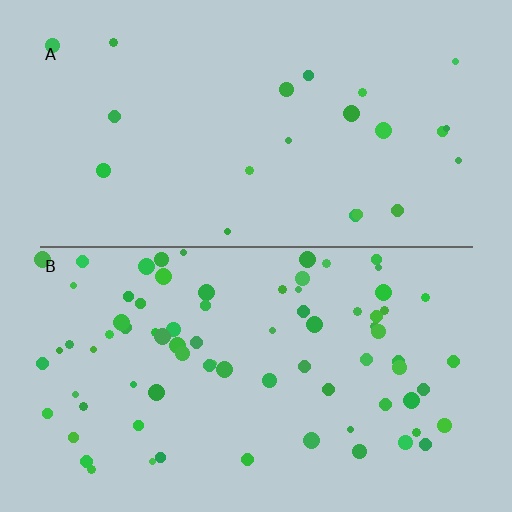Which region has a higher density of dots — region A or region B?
B (the bottom).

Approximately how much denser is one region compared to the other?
Approximately 3.5× — region B over region A.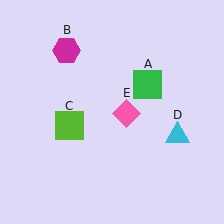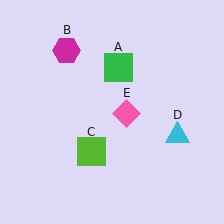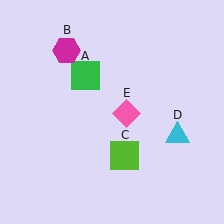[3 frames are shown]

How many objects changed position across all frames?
2 objects changed position: green square (object A), lime square (object C).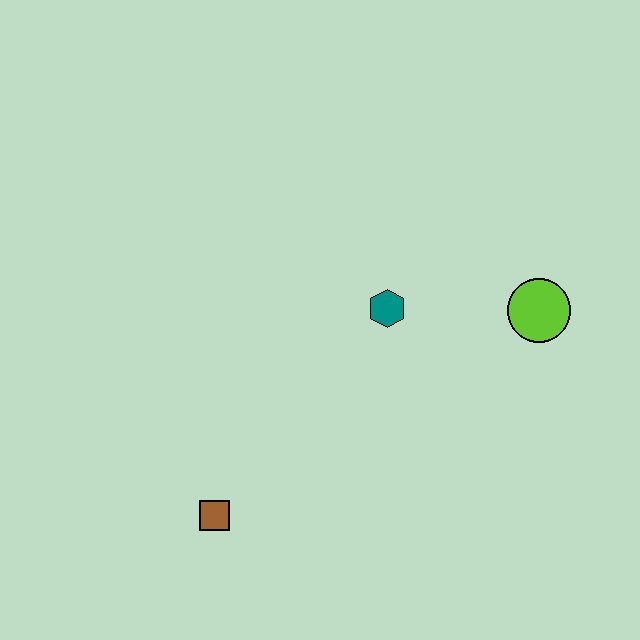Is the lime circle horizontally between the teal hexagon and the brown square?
No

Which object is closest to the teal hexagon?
The lime circle is closest to the teal hexagon.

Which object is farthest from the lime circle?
The brown square is farthest from the lime circle.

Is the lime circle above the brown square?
Yes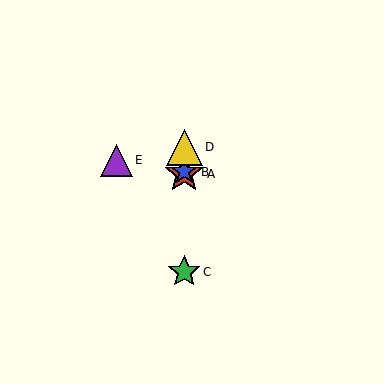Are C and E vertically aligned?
No, C is at x≈184 and E is at x≈117.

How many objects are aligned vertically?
4 objects (A, B, C, D) are aligned vertically.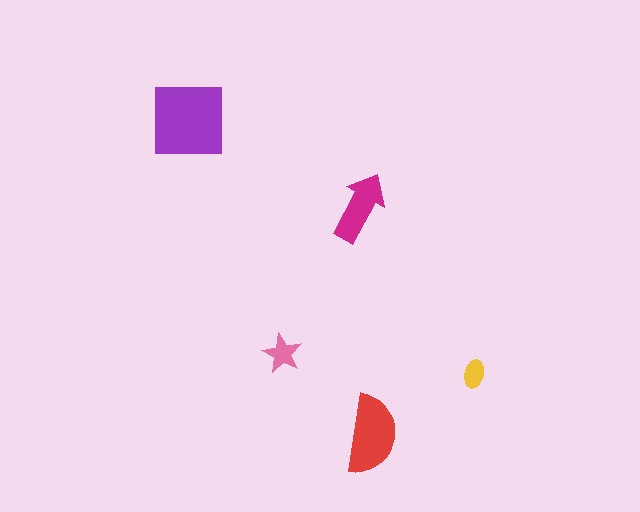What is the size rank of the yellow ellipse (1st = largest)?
5th.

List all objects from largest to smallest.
The purple square, the red semicircle, the magenta arrow, the pink star, the yellow ellipse.